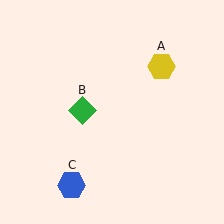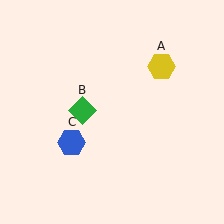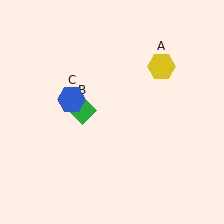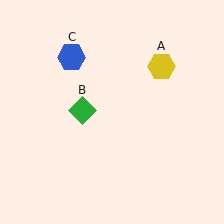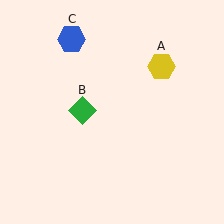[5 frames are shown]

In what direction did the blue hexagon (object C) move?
The blue hexagon (object C) moved up.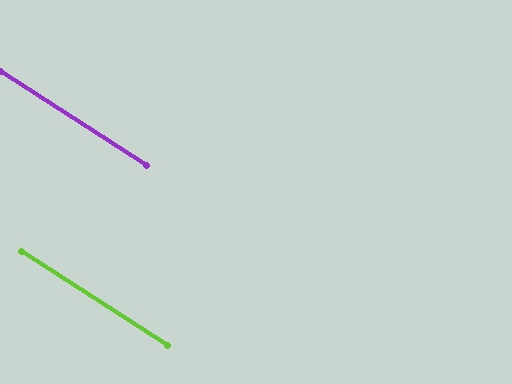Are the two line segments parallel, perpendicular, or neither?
Parallel — their directions differ by only 0.2°.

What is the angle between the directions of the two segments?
Approximately 0 degrees.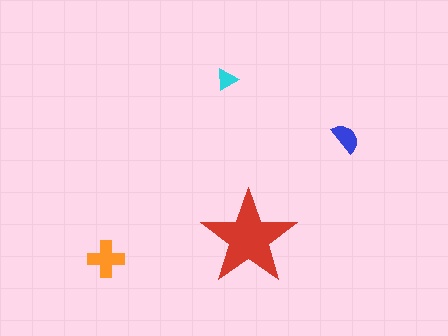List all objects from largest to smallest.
The red star, the orange cross, the blue semicircle, the cyan triangle.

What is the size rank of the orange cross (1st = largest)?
2nd.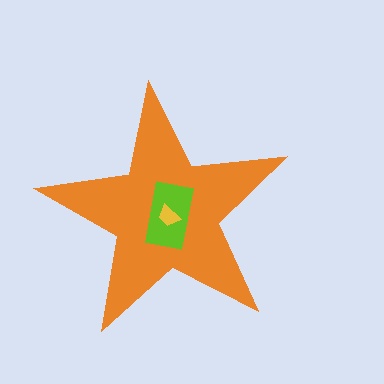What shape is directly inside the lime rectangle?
The yellow trapezoid.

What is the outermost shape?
The orange star.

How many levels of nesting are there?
3.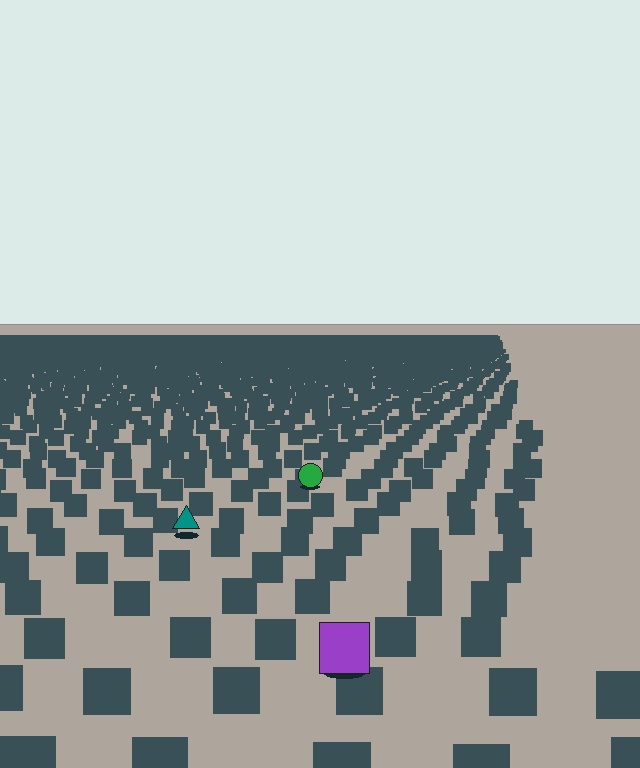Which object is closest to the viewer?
The purple square is closest. The texture marks near it are larger and more spread out.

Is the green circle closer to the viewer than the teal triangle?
No. The teal triangle is closer — you can tell from the texture gradient: the ground texture is coarser near it.